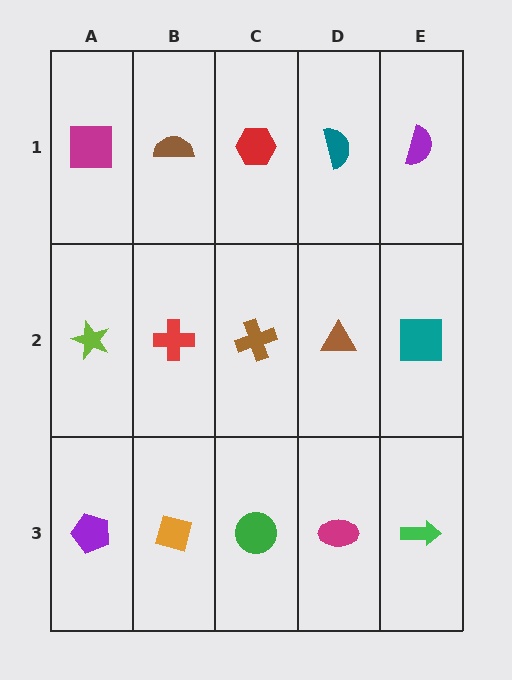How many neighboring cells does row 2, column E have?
3.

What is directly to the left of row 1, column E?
A teal semicircle.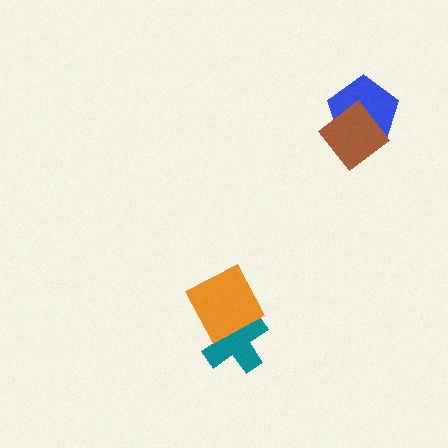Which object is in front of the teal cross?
The orange diamond is in front of the teal cross.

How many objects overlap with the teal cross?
1 object overlaps with the teal cross.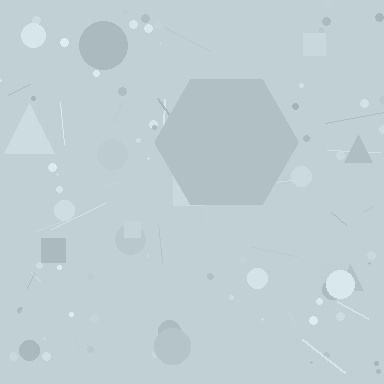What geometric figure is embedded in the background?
A hexagon is embedded in the background.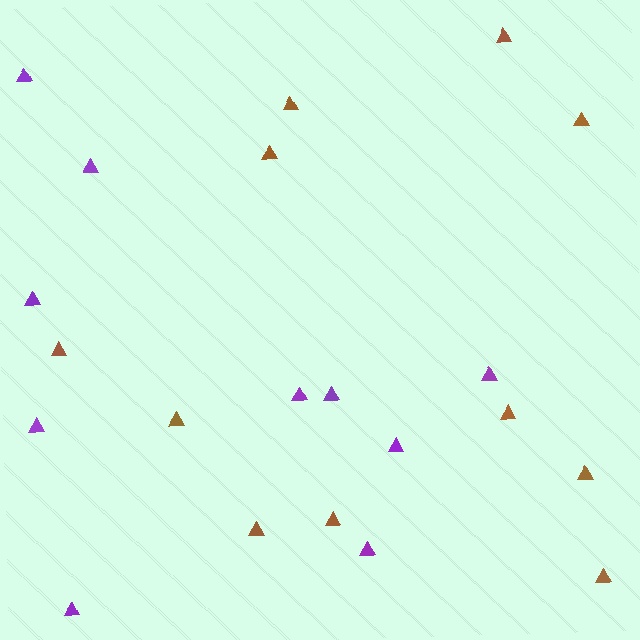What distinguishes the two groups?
There are 2 groups: one group of brown triangles (11) and one group of purple triangles (10).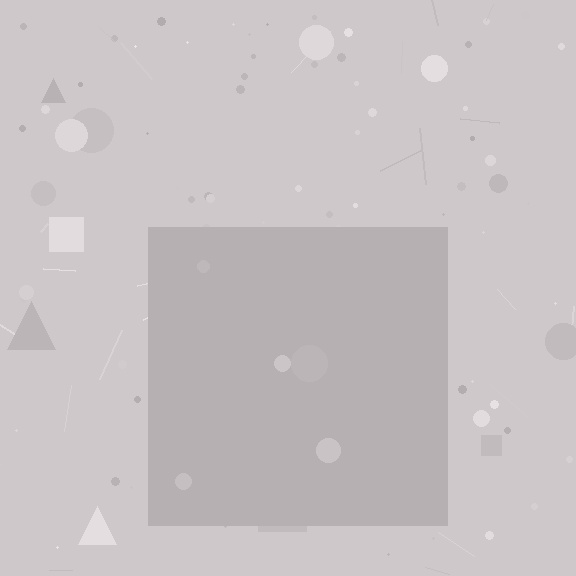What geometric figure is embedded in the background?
A square is embedded in the background.